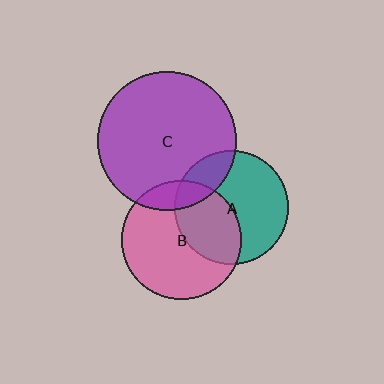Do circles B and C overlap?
Yes.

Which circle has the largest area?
Circle C (purple).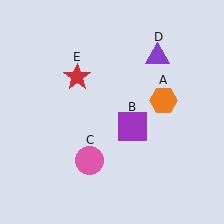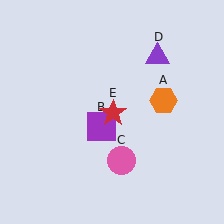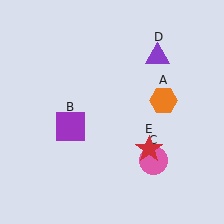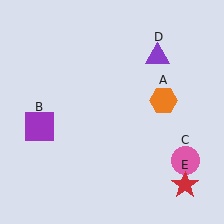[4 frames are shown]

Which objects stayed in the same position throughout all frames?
Orange hexagon (object A) and purple triangle (object D) remained stationary.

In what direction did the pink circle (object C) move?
The pink circle (object C) moved right.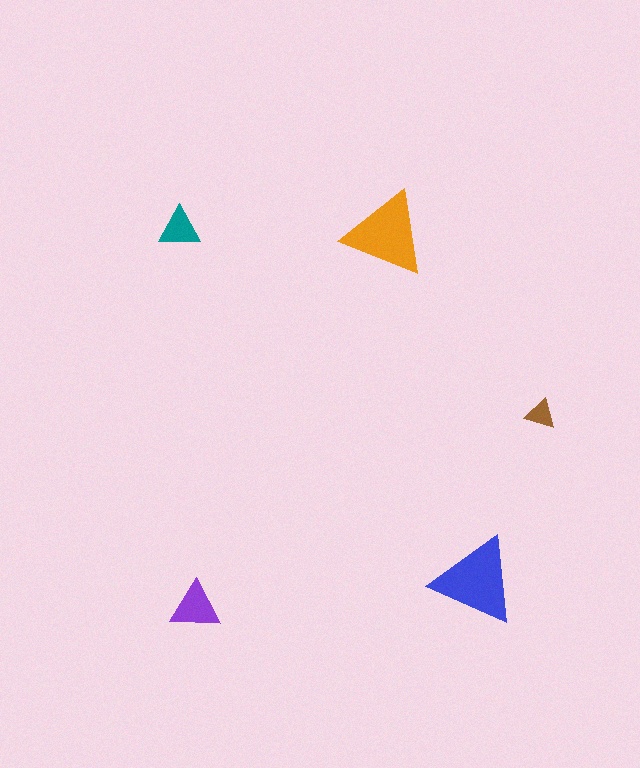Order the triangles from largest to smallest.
the blue one, the orange one, the purple one, the teal one, the brown one.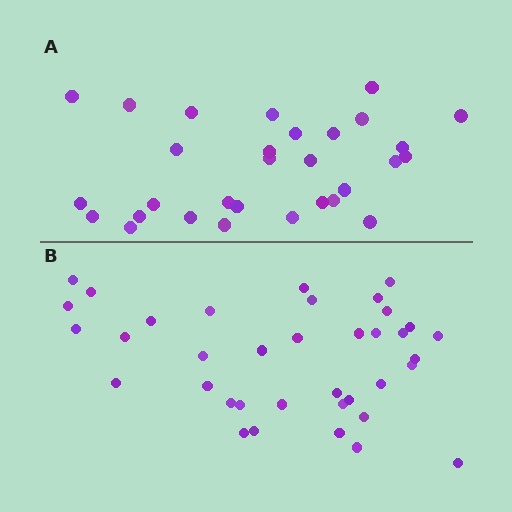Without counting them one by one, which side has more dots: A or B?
Region B (the bottom region) has more dots.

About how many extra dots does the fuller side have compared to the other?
Region B has roughly 8 or so more dots than region A.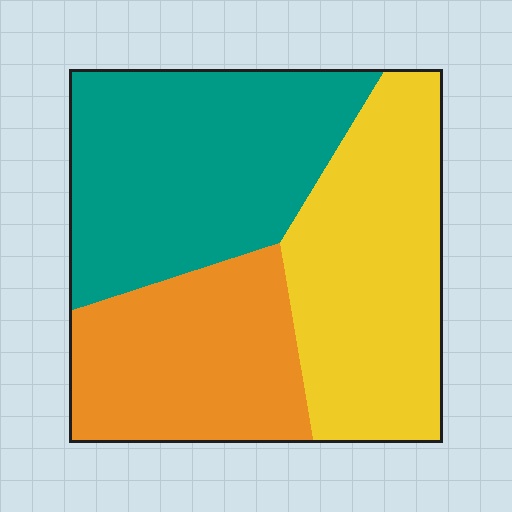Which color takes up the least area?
Orange, at roughly 25%.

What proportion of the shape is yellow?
Yellow takes up about one third (1/3) of the shape.